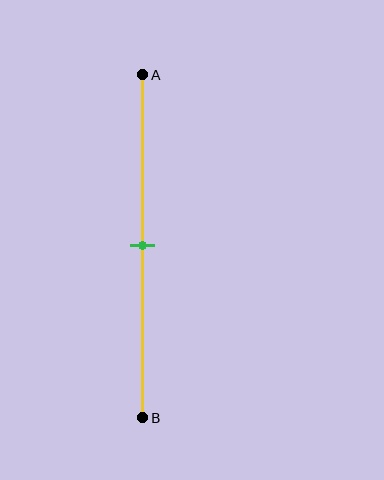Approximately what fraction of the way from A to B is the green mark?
The green mark is approximately 50% of the way from A to B.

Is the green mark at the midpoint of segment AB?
Yes, the mark is approximately at the midpoint.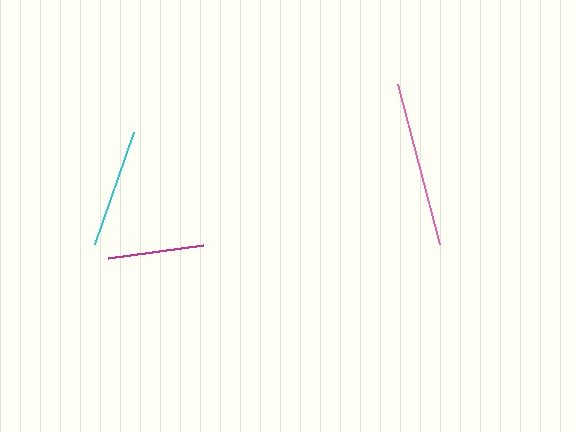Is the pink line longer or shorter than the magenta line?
The pink line is longer than the magenta line.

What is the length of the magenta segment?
The magenta segment is approximately 97 pixels long.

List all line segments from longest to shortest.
From longest to shortest: pink, cyan, magenta.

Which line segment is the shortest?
The magenta line is the shortest at approximately 97 pixels.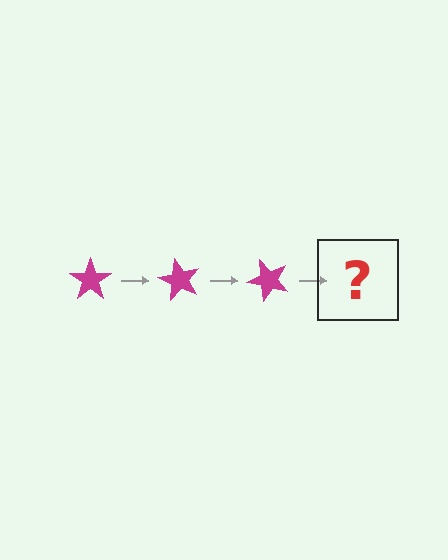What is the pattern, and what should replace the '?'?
The pattern is that the star rotates 60 degrees each step. The '?' should be a magenta star rotated 180 degrees.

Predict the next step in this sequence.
The next step is a magenta star rotated 180 degrees.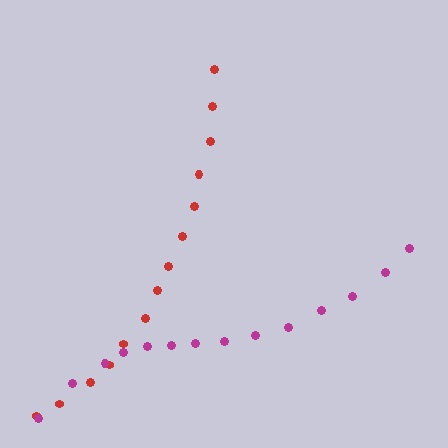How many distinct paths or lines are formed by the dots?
There are 2 distinct paths.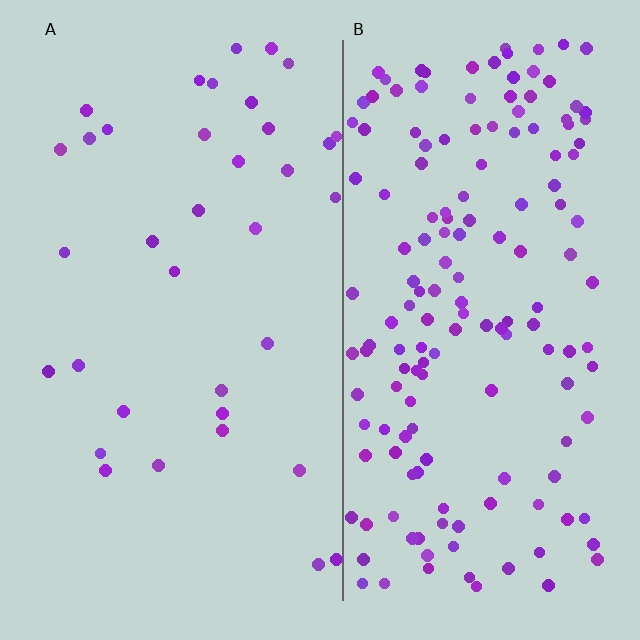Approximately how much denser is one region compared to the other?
Approximately 4.6× — region B over region A.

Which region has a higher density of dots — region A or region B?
B (the right).